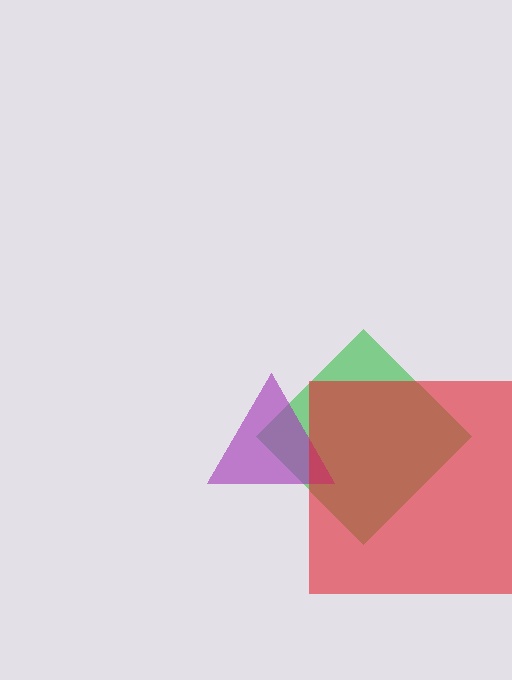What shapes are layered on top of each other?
The layered shapes are: a green diamond, a purple triangle, a red square.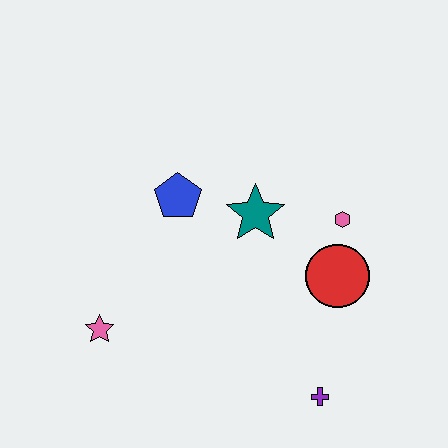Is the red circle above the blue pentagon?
No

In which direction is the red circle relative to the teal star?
The red circle is to the right of the teal star.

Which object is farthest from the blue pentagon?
The purple cross is farthest from the blue pentagon.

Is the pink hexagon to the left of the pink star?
No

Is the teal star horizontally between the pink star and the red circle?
Yes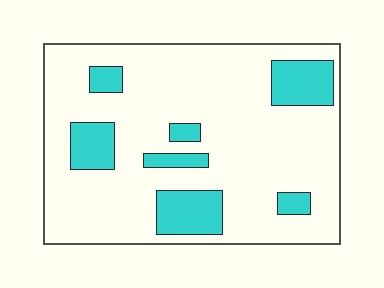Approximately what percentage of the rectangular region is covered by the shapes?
Approximately 20%.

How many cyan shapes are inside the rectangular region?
7.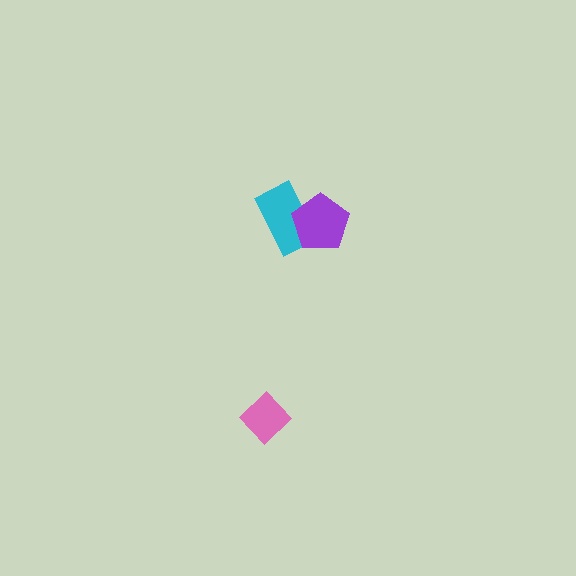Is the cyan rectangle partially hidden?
Yes, it is partially covered by another shape.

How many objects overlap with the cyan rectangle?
1 object overlaps with the cyan rectangle.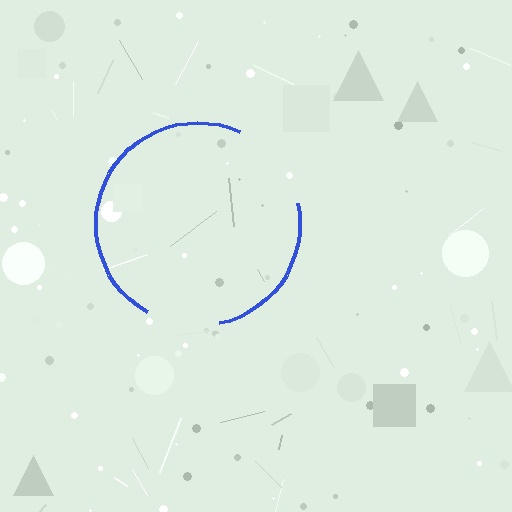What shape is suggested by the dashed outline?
The dashed outline suggests a circle.